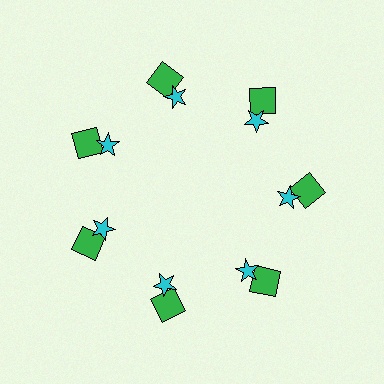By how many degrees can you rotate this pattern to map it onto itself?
The pattern maps onto itself every 51 degrees of rotation.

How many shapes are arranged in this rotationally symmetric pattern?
There are 14 shapes, arranged in 7 groups of 2.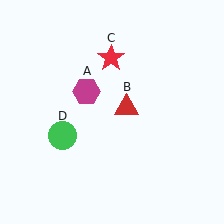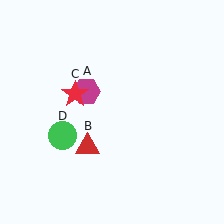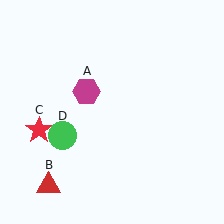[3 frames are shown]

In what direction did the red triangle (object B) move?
The red triangle (object B) moved down and to the left.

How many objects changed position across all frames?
2 objects changed position: red triangle (object B), red star (object C).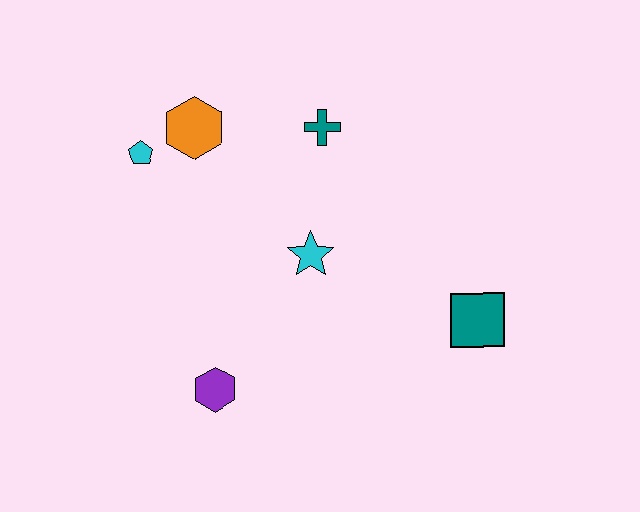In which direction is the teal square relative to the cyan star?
The teal square is to the right of the cyan star.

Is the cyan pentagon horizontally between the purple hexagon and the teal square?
No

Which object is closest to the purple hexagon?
The cyan star is closest to the purple hexagon.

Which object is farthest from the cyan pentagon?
The teal square is farthest from the cyan pentagon.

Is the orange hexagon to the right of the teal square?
No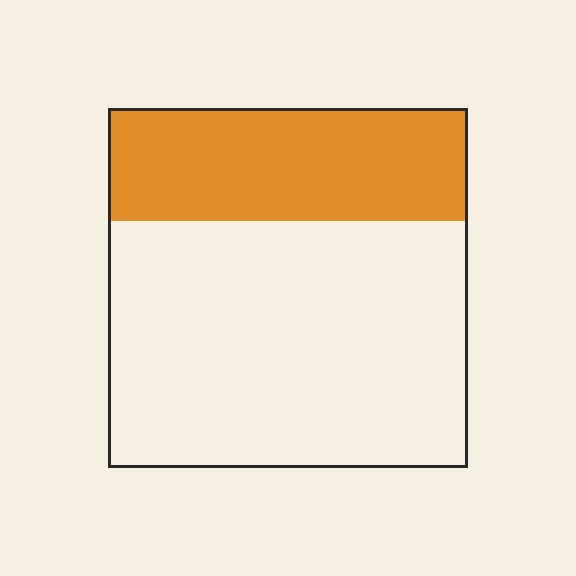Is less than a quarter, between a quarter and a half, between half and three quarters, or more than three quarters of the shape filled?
Between a quarter and a half.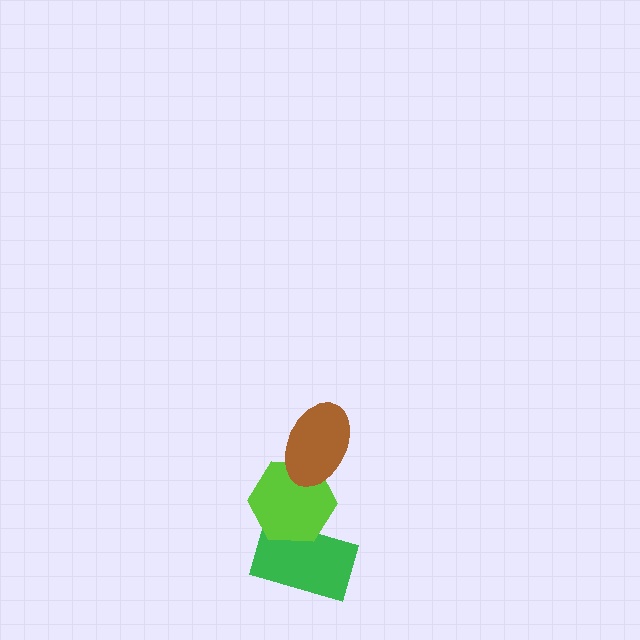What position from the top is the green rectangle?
The green rectangle is 3rd from the top.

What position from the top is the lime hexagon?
The lime hexagon is 2nd from the top.